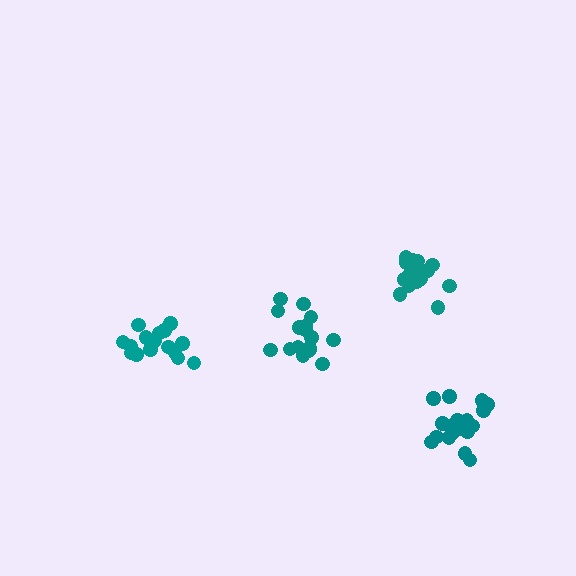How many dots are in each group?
Group 1: 19 dots, Group 2: 17 dots, Group 3: 16 dots, Group 4: 19 dots (71 total).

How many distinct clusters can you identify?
There are 4 distinct clusters.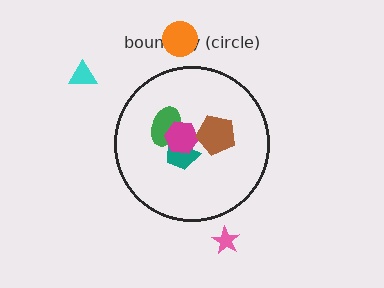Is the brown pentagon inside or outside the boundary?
Inside.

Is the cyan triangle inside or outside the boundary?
Outside.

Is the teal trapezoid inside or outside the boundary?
Inside.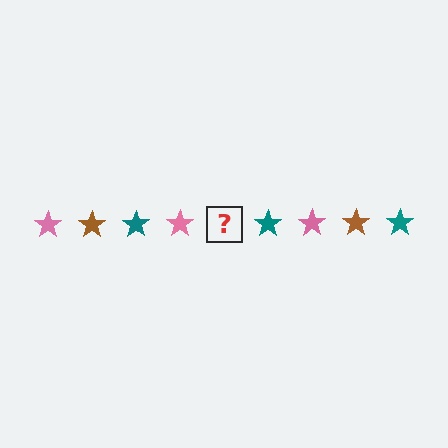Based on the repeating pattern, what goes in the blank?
The blank should be a brown star.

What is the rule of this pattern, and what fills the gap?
The rule is that the pattern cycles through pink, brown, teal stars. The gap should be filled with a brown star.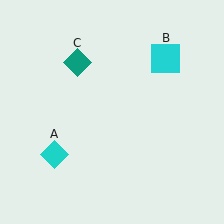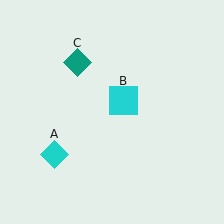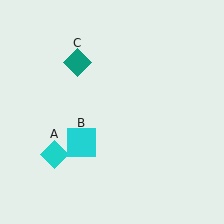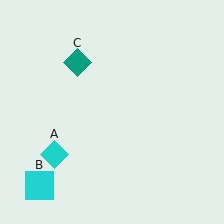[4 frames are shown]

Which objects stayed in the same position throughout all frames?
Cyan diamond (object A) and teal diamond (object C) remained stationary.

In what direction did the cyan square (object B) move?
The cyan square (object B) moved down and to the left.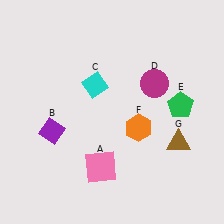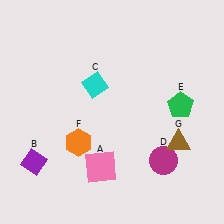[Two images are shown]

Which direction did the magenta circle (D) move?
The magenta circle (D) moved down.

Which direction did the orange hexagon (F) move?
The orange hexagon (F) moved left.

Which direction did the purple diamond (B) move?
The purple diamond (B) moved down.